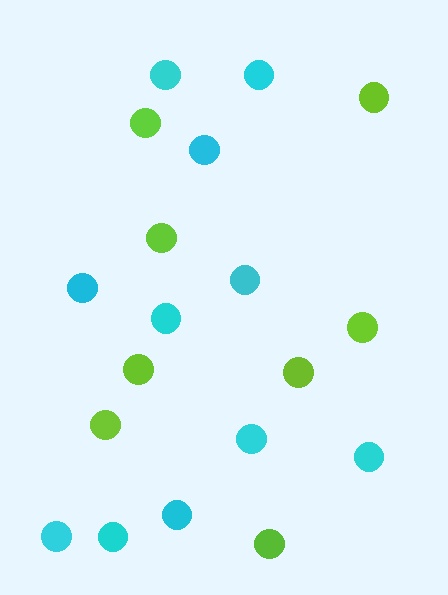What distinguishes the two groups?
There are 2 groups: one group of lime circles (8) and one group of cyan circles (11).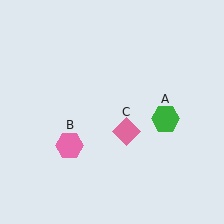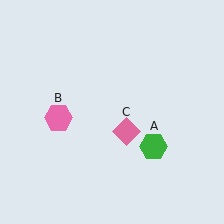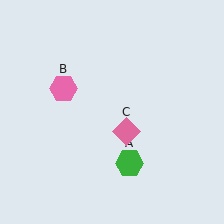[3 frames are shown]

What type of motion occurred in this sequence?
The green hexagon (object A), pink hexagon (object B) rotated clockwise around the center of the scene.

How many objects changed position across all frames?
2 objects changed position: green hexagon (object A), pink hexagon (object B).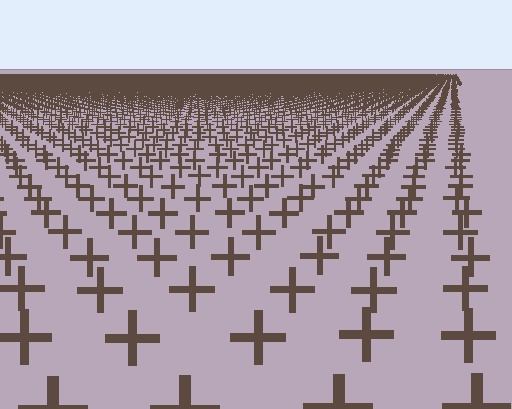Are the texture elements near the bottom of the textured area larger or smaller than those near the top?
Larger. Near the bottom, elements are closer to the viewer and appear at a bigger on-screen size.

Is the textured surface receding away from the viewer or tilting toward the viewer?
The surface is receding away from the viewer. Texture elements get smaller and denser toward the top.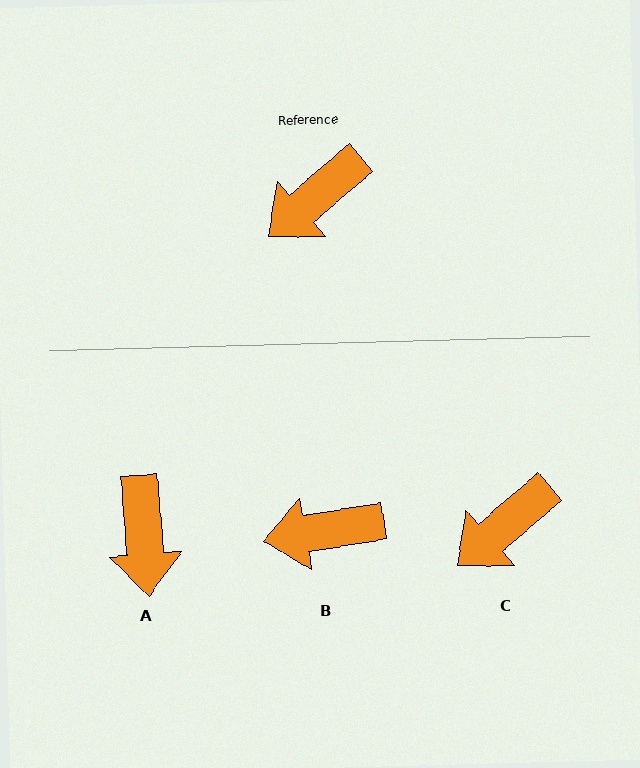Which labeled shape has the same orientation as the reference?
C.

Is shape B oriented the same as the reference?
No, it is off by about 32 degrees.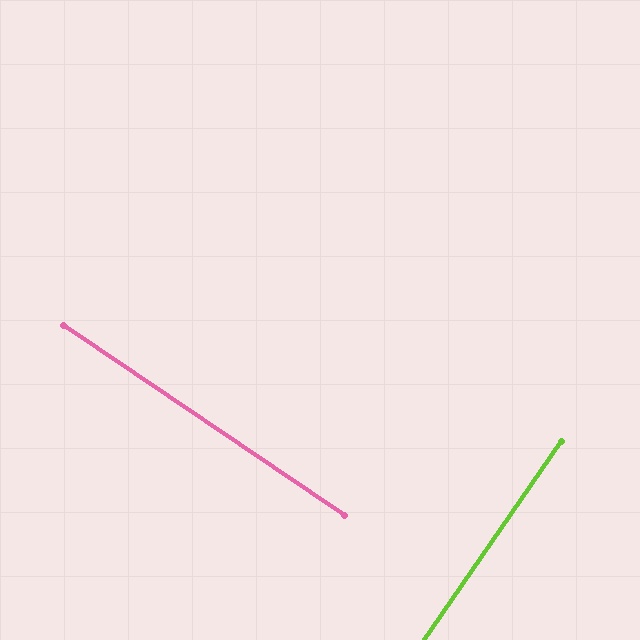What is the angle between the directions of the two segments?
Approximately 89 degrees.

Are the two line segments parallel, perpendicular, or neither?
Perpendicular — they meet at approximately 89°.